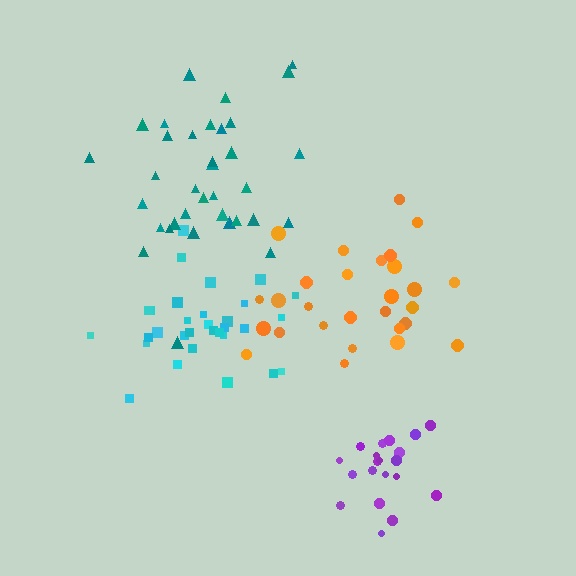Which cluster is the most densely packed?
Purple.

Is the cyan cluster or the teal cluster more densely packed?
Cyan.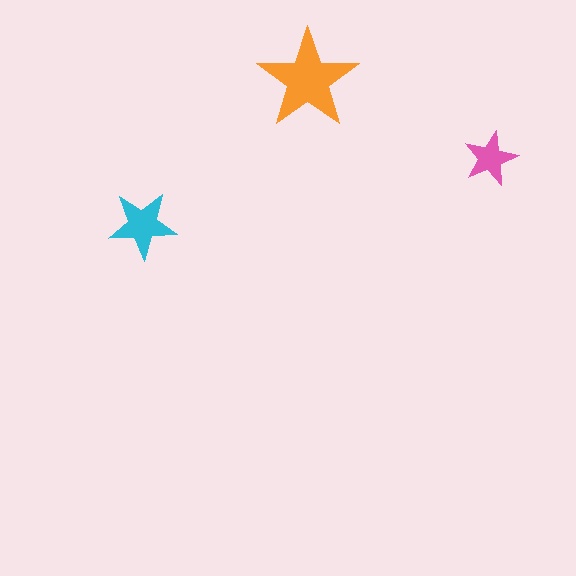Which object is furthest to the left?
The cyan star is leftmost.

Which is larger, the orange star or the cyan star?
The orange one.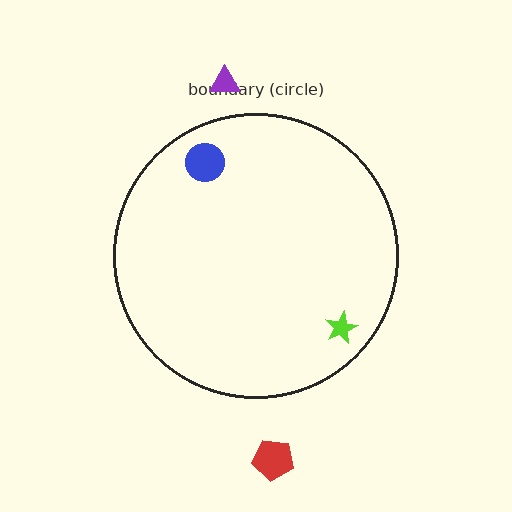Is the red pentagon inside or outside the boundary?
Outside.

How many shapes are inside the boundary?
2 inside, 2 outside.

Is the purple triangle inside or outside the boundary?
Outside.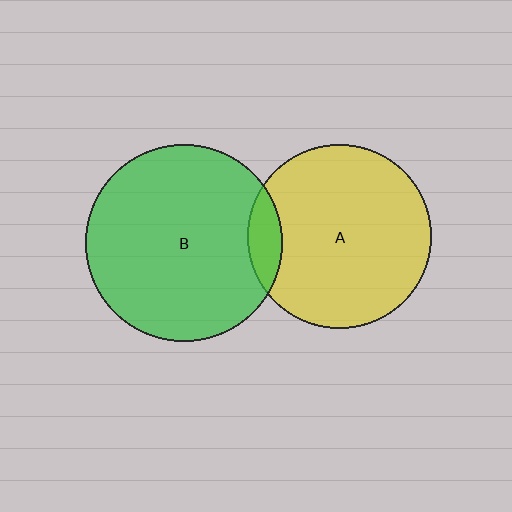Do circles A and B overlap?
Yes.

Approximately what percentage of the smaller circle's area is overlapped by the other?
Approximately 10%.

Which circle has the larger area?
Circle B (green).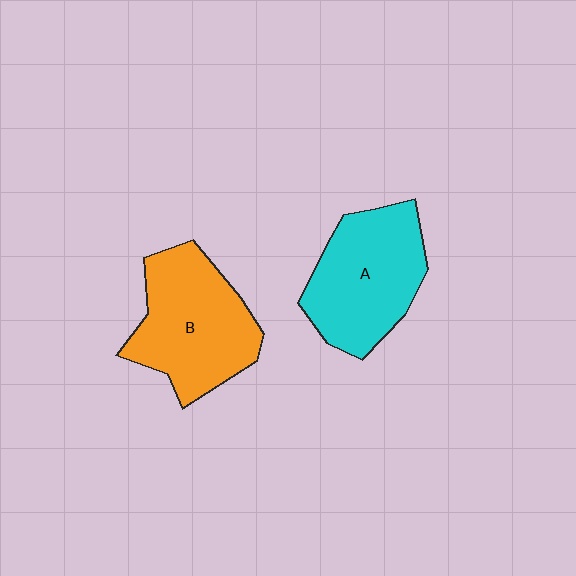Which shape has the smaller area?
Shape A (cyan).